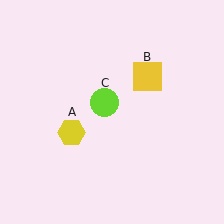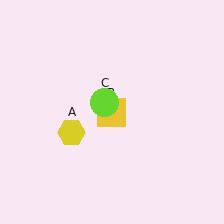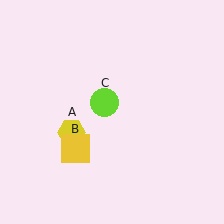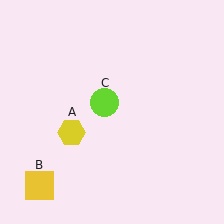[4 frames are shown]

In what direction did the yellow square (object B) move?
The yellow square (object B) moved down and to the left.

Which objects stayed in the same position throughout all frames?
Yellow hexagon (object A) and lime circle (object C) remained stationary.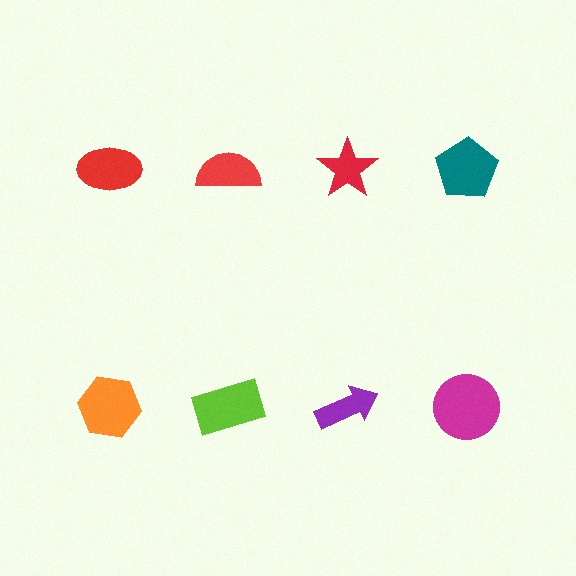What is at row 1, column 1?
A red ellipse.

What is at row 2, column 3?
A purple arrow.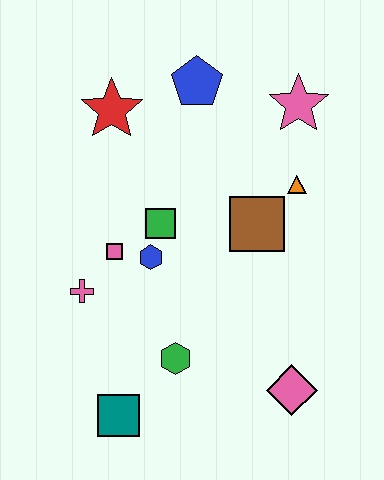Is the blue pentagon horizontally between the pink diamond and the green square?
Yes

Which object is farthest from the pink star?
The teal square is farthest from the pink star.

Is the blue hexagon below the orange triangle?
Yes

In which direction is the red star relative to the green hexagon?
The red star is above the green hexagon.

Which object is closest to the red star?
The blue pentagon is closest to the red star.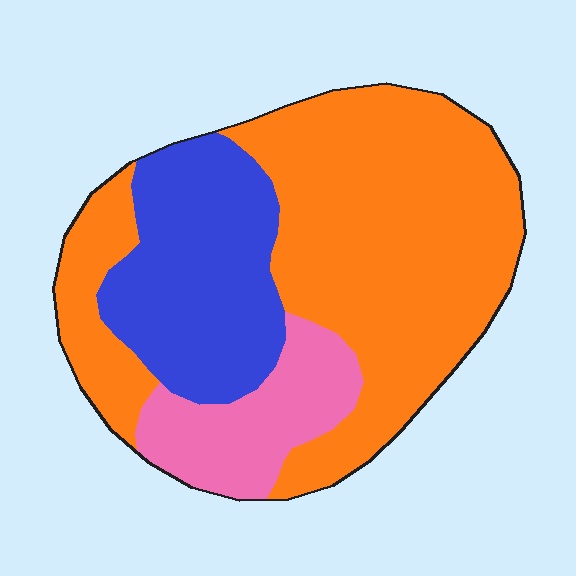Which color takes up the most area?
Orange, at roughly 60%.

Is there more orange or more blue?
Orange.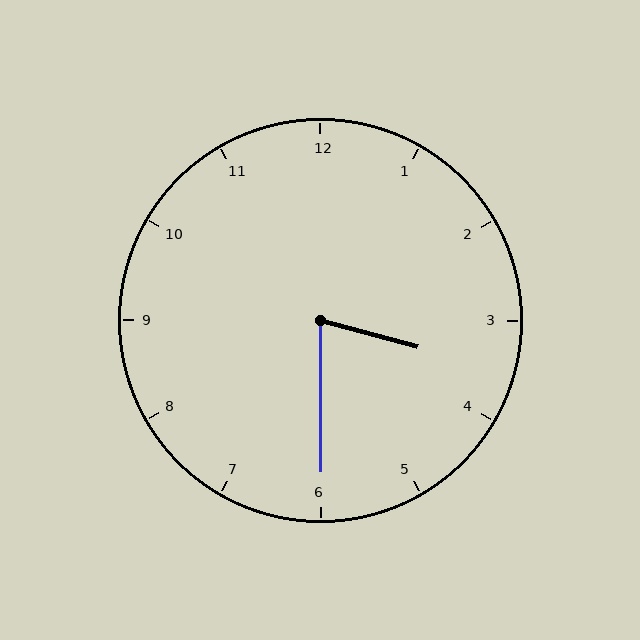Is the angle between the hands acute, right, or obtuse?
It is acute.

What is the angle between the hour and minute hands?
Approximately 75 degrees.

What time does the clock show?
3:30.